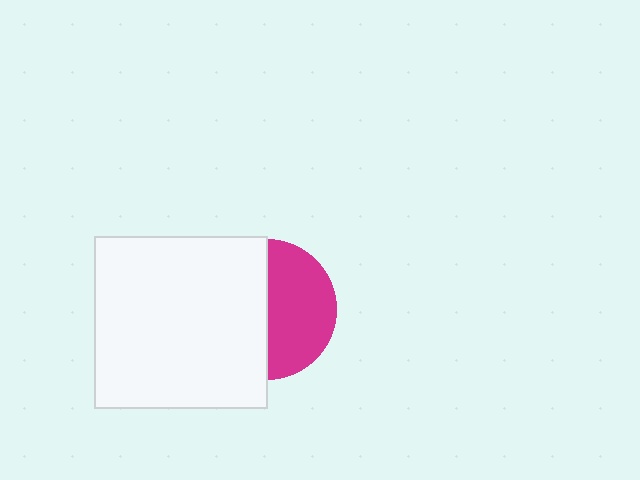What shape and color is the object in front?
The object in front is a white square.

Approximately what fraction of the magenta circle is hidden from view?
Roughly 51% of the magenta circle is hidden behind the white square.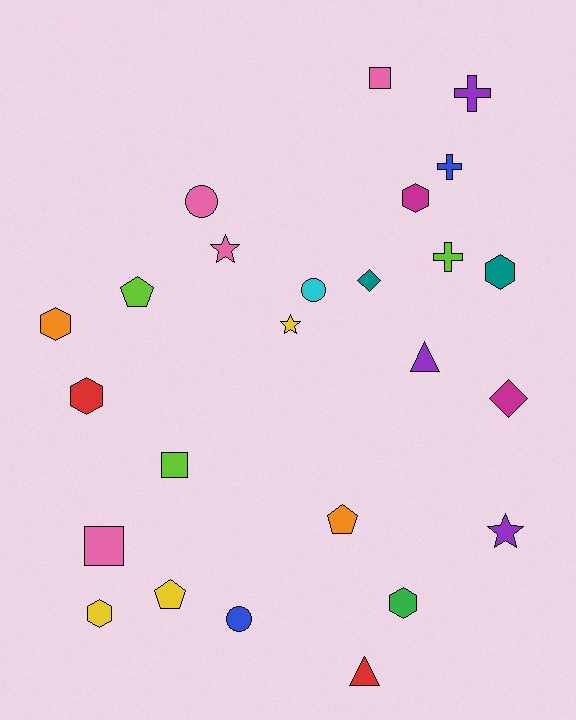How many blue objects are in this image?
There are 2 blue objects.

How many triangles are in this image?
There are 2 triangles.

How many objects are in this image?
There are 25 objects.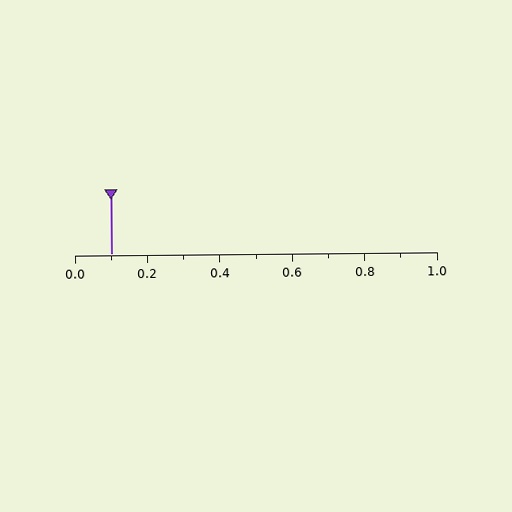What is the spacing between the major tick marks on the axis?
The major ticks are spaced 0.2 apart.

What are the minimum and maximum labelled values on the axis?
The axis runs from 0.0 to 1.0.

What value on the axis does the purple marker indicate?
The marker indicates approximately 0.1.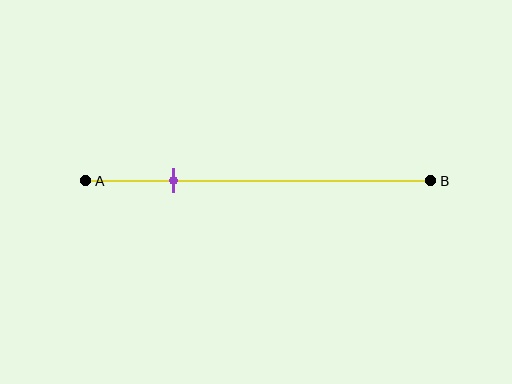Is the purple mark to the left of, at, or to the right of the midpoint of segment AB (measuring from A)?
The purple mark is to the left of the midpoint of segment AB.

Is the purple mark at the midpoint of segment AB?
No, the mark is at about 25% from A, not at the 50% midpoint.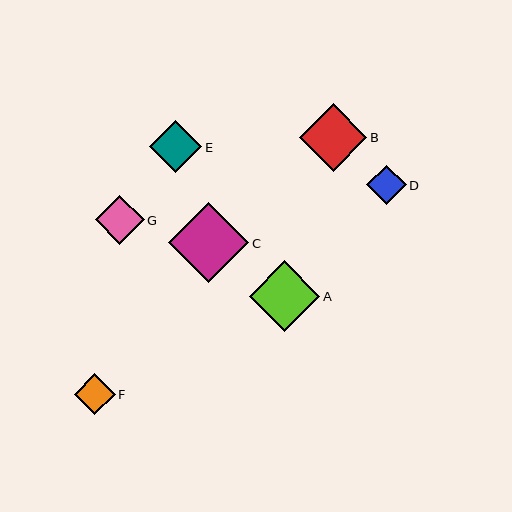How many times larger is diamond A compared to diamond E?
Diamond A is approximately 1.3 times the size of diamond E.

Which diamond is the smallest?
Diamond D is the smallest with a size of approximately 39 pixels.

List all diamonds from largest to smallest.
From largest to smallest: C, A, B, E, G, F, D.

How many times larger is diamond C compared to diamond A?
Diamond C is approximately 1.1 times the size of diamond A.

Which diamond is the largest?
Diamond C is the largest with a size of approximately 80 pixels.